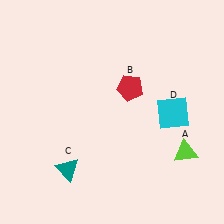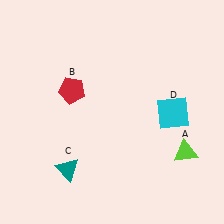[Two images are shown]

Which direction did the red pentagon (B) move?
The red pentagon (B) moved left.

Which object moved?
The red pentagon (B) moved left.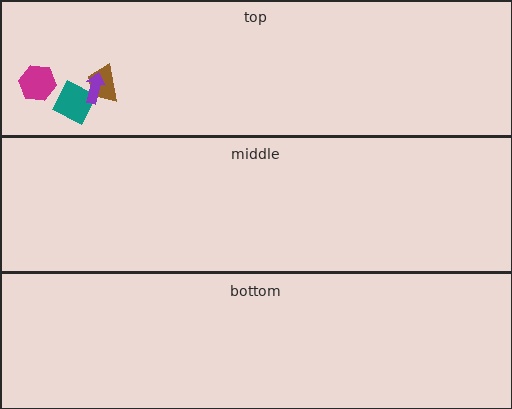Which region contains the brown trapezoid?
The top region.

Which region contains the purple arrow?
The top region.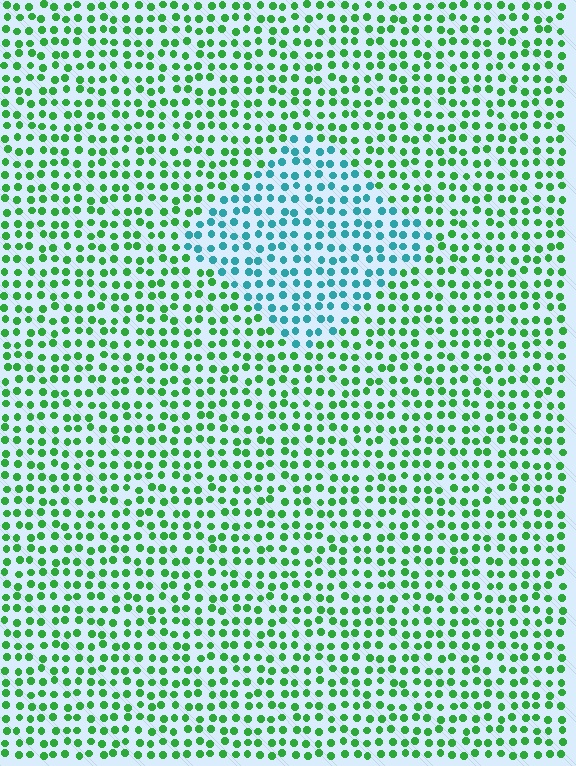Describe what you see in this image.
The image is filled with small green elements in a uniform arrangement. A diamond-shaped region is visible where the elements are tinted to a slightly different hue, forming a subtle color boundary.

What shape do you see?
I see a diamond.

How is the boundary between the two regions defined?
The boundary is defined purely by a slight shift in hue (about 57 degrees). Spacing, size, and orientation are identical on both sides.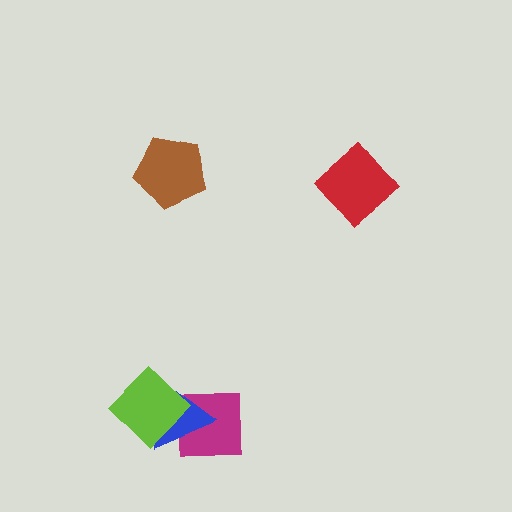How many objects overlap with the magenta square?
2 objects overlap with the magenta square.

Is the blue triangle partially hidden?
Yes, it is partially covered by another shape.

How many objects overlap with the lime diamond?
2 objects overlap with the lime diamond.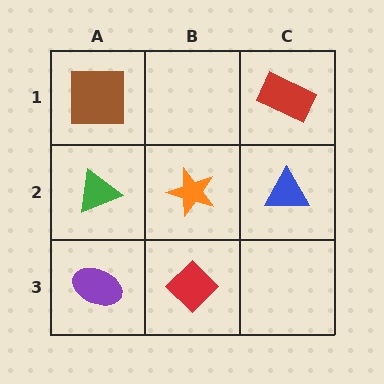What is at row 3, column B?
A red diamond.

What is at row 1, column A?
A brown square.